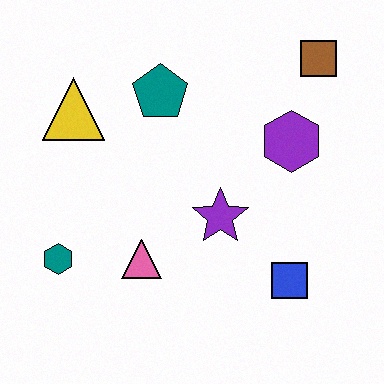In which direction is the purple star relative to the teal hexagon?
The purple star is to the right of the teal hexagon.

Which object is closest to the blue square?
The purple star is closest to the blue square.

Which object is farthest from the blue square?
The yellow triangle is farthest from the blue square.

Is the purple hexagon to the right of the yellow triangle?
Yes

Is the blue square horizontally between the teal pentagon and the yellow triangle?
No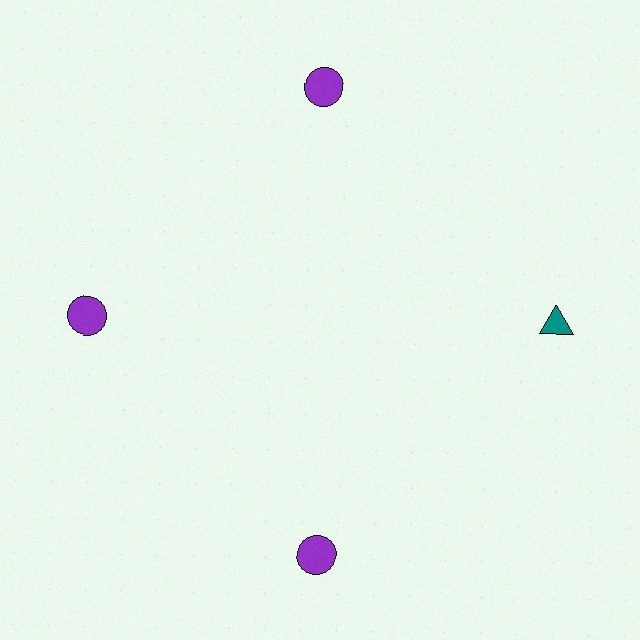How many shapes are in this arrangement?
There are 4 shapes arranged in a ring pattern.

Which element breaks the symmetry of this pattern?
The teal triangle at roughly the 3 o'clock position breaks the symmetry. All other shapes are purple circles.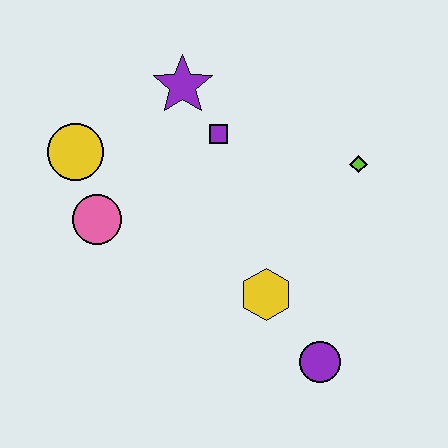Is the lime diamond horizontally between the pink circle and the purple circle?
No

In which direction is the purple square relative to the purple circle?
The purple square is above the purple circle.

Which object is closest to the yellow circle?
The pink circle is closest to the yellow circle.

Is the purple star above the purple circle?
Yes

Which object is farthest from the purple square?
The purple circle is farthest from the purple square.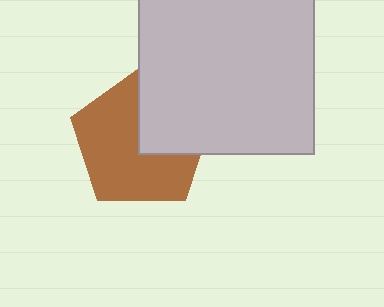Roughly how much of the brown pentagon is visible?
Most of it is visible (roughly 65%).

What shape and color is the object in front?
The object in front is a light gray square.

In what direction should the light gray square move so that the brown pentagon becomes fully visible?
The light gray square should move toward the upper-right. That is the shortest direction to clear the overlap and leave the brown pentagon fully visible.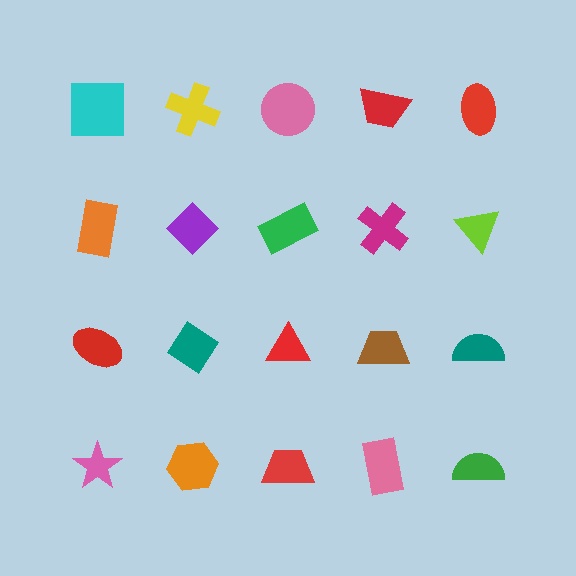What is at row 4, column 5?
A green semicircle.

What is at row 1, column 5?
A red ellipse.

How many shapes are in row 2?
5 shapes.